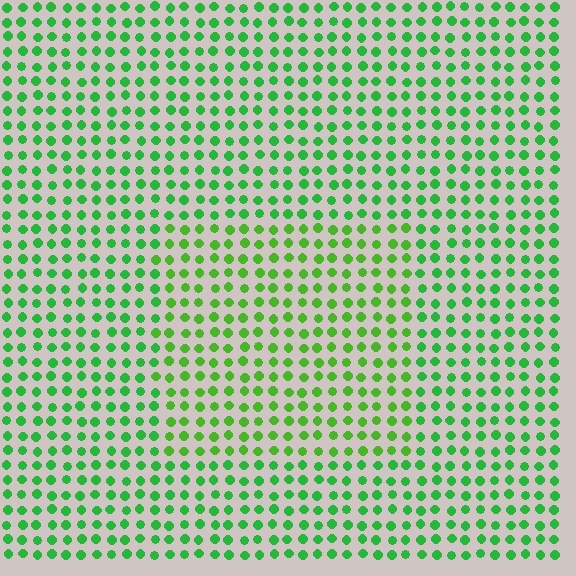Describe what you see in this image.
The image is filled with small green elements in a uniform arrangement. A rectangle-shaped region is visible where the elements are tinted to a slightly different hue, forming a subtle color boundary.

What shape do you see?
I see a rectangle.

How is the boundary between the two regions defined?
The boundary is defined purely by a slight shift in hue (about 22 degrees). Spacing, size, and orientation are identical on both sides.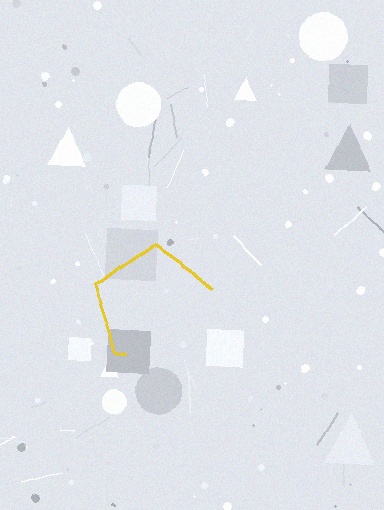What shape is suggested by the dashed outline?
The dashed outline suggests a pentagon.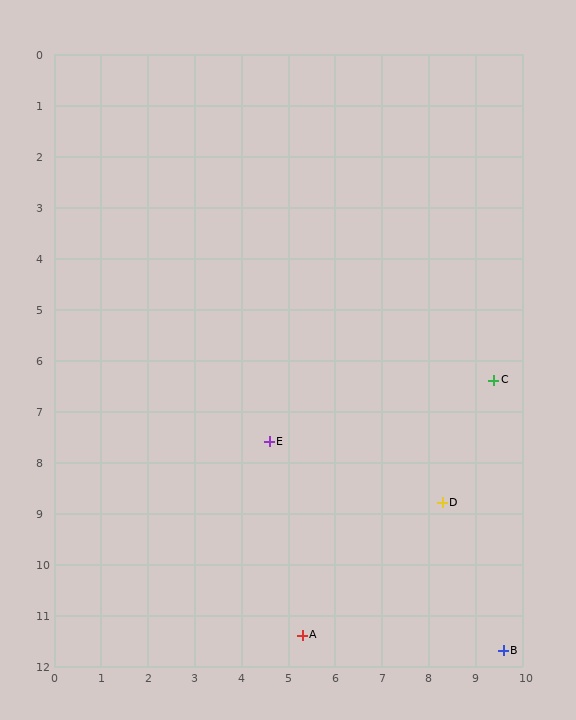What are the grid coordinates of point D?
Point D is at approximately (8.3, 8.8).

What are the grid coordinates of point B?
Point B is at approximately (9.6, 11.7).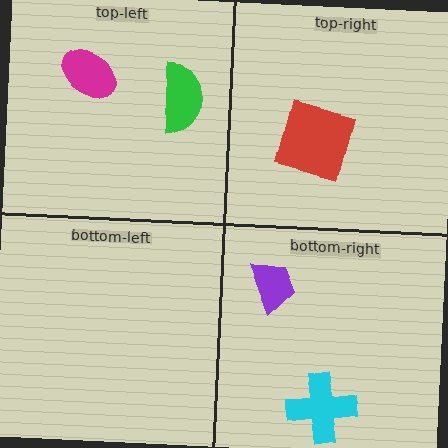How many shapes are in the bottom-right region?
2.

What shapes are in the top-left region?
The green semicircle, the magenta ellipse.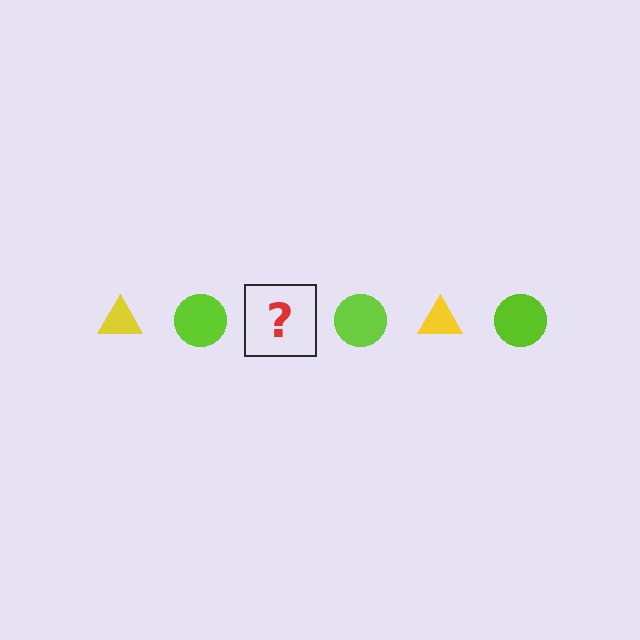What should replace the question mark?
The question mark should be replaced with a yellow triangle.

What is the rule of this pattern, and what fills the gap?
The rule is that the pattern alternates between yellow triangle and lime circle. The gap should be filled with a yellow triangle.